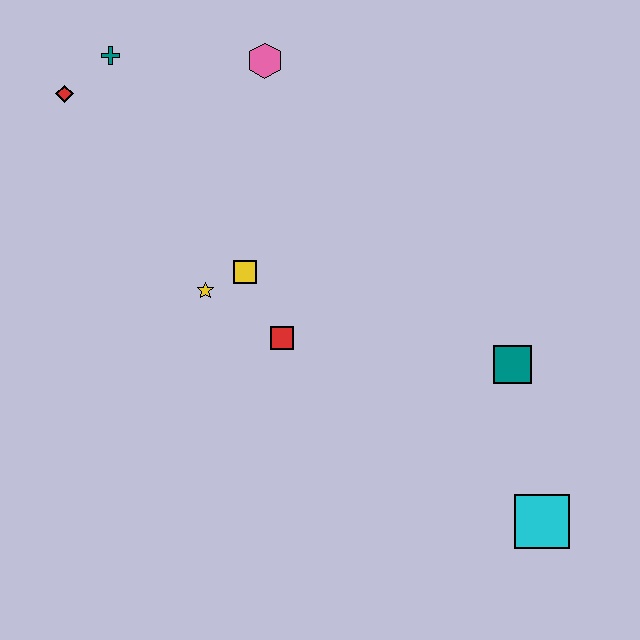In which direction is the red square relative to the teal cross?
The red square is below the teal cross.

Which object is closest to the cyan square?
The teal square is closest to the cyan square.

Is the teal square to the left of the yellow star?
No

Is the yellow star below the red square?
No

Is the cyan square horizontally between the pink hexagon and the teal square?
No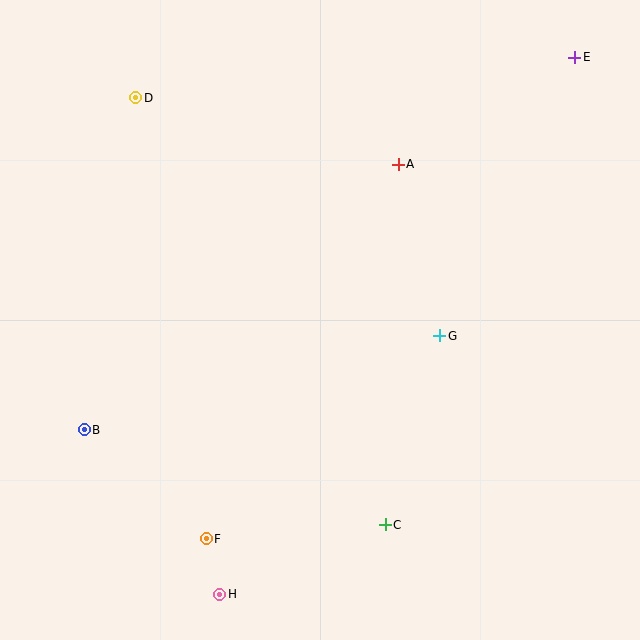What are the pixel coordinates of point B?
Point B is at (84, 430).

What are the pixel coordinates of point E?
Point E is at (575, 57).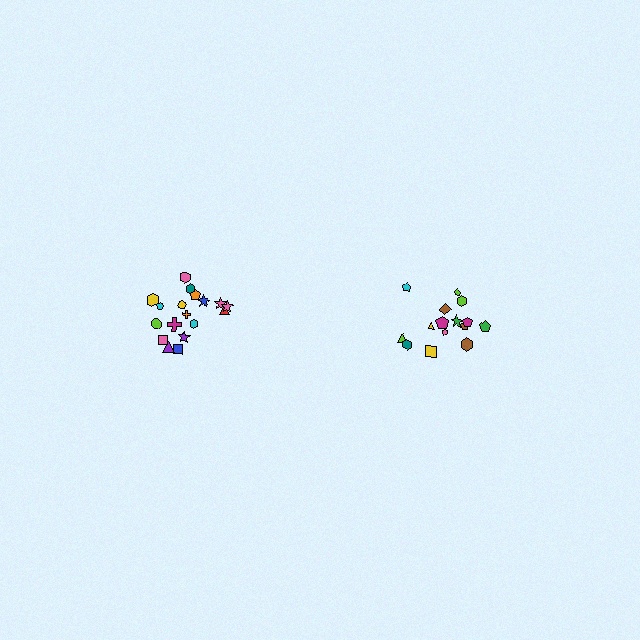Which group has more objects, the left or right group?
The left group.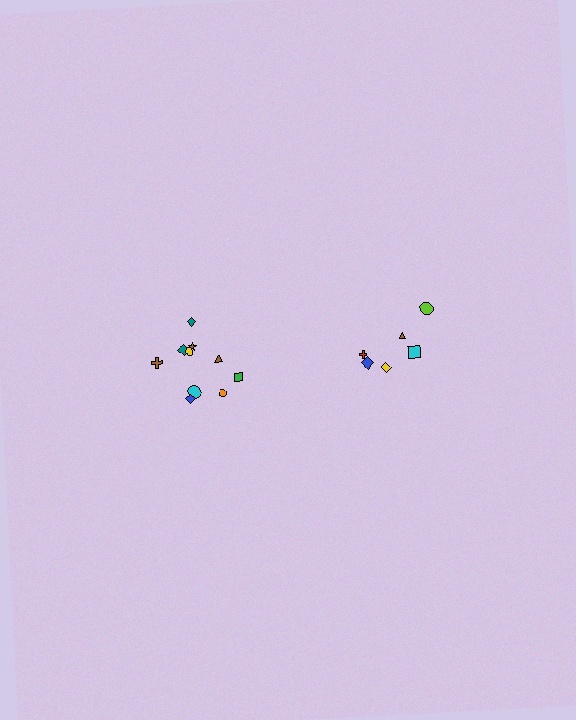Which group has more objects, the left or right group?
The left group.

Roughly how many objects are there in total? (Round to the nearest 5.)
Roughly 15 objects in total.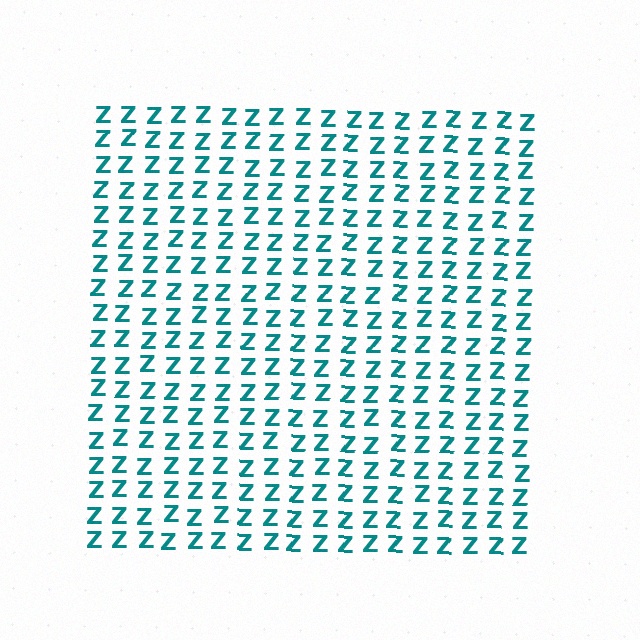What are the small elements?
The small elements are letter Z's.